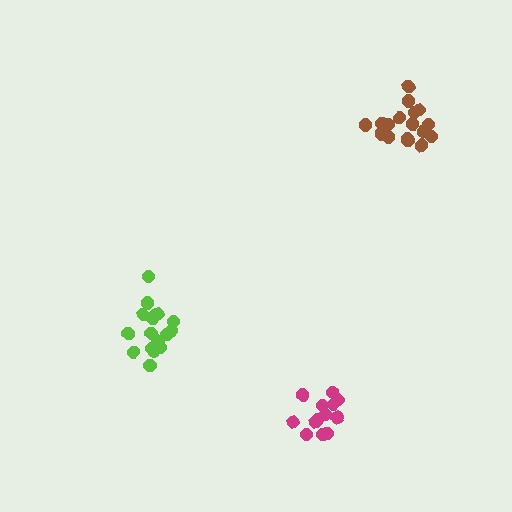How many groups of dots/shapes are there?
There are 3 groups.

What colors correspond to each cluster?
The clusters are colored: magenta, brown, lime.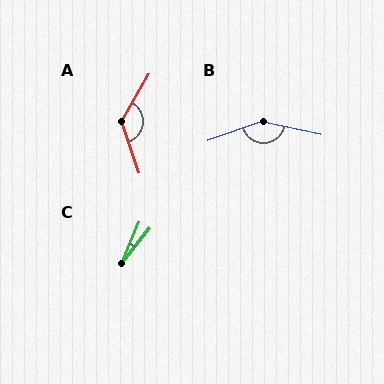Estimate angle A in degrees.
Approximately 131 degrees.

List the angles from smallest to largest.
C (16°), A (131°), B (149°).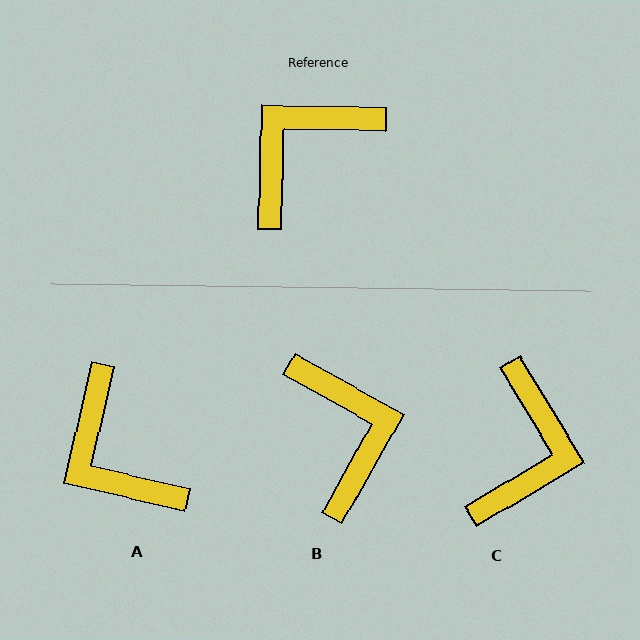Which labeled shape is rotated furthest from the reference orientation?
C, about 148 degrees away.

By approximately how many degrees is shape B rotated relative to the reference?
Approximately 118 degrees clockwise.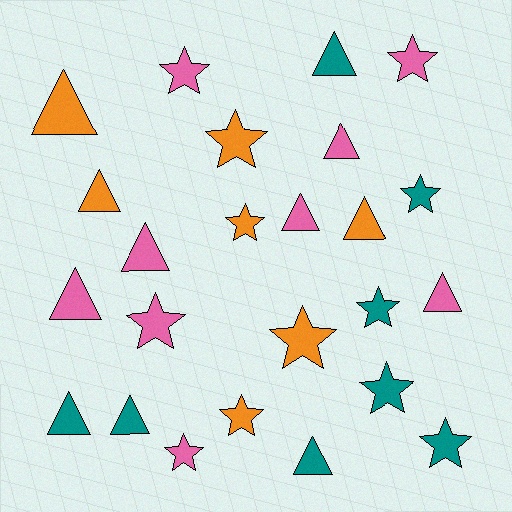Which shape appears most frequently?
Star, with 12 objects.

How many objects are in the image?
There are 24 objects.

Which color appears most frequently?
Pink, with 9 objects.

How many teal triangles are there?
There are 4 teal triangles.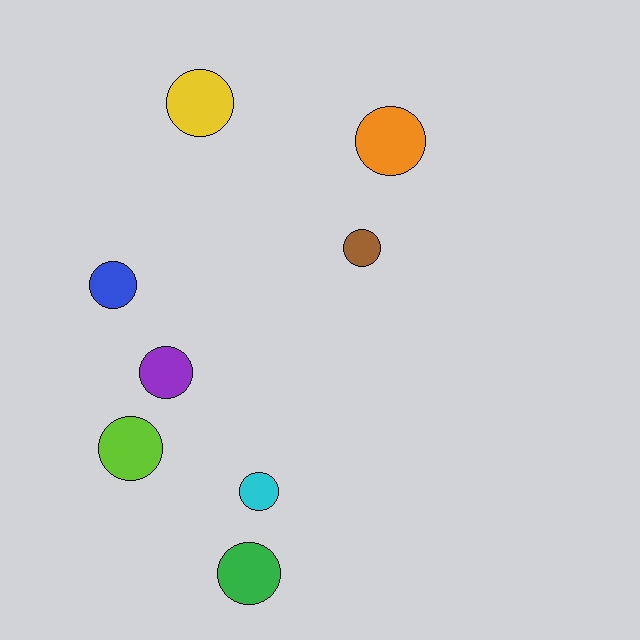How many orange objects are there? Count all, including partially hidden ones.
There is 1 orange object.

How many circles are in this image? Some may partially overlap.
There are 8 circles.